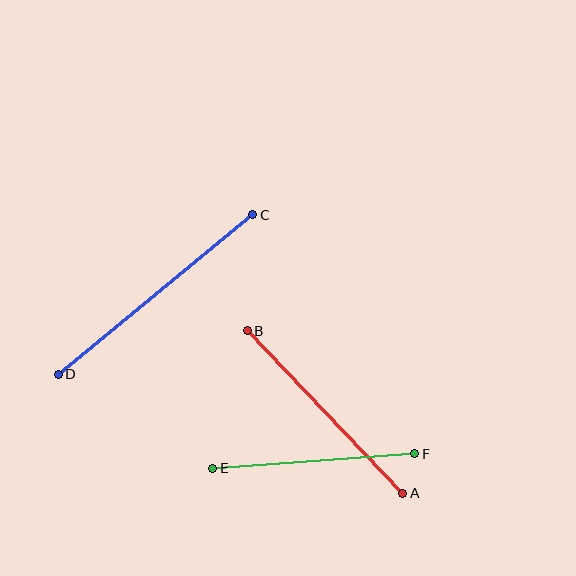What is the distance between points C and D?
The distance is approximately 252 pixels.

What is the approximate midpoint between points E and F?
The midpoint is at approximately (314, 461) pixels.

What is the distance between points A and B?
The distance is approximately 225 pixels.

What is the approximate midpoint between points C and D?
The midpoint is at approximately (155, 295) pixels.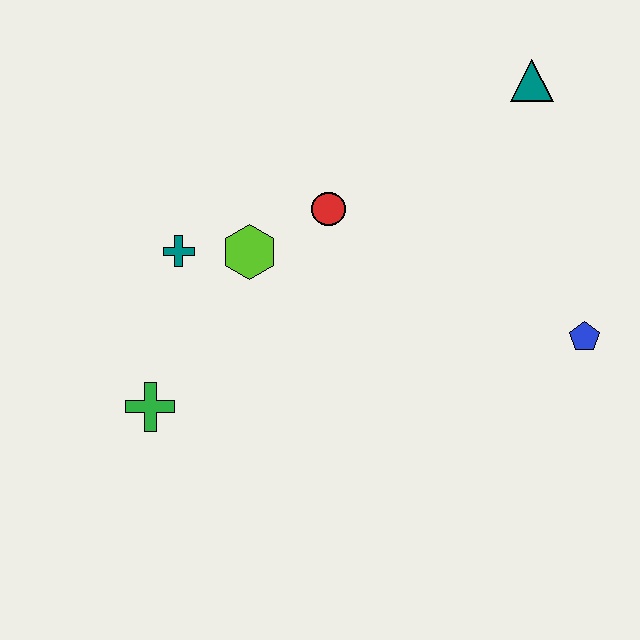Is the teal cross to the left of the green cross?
No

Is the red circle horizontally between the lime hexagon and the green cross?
No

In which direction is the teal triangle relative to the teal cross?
The teal triangle is to the right of the teal cross.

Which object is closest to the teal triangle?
The red circle is closest to the teal triangle.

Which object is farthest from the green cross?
The teal triangle is farthest from the green cross.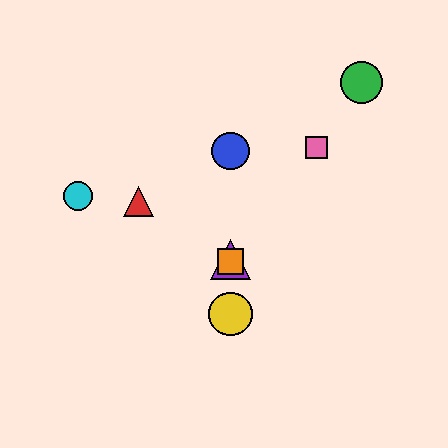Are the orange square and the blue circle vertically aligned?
Yes, both are at x≈230.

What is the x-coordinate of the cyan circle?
The cyan circle is at x≈78.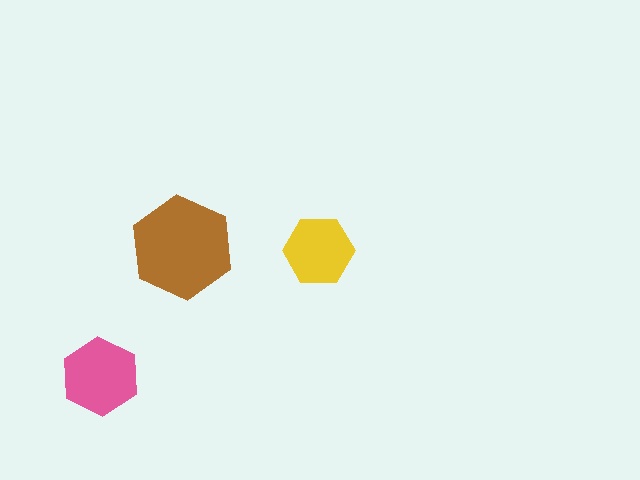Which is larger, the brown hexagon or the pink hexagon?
The brown one.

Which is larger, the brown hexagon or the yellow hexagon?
The brown one.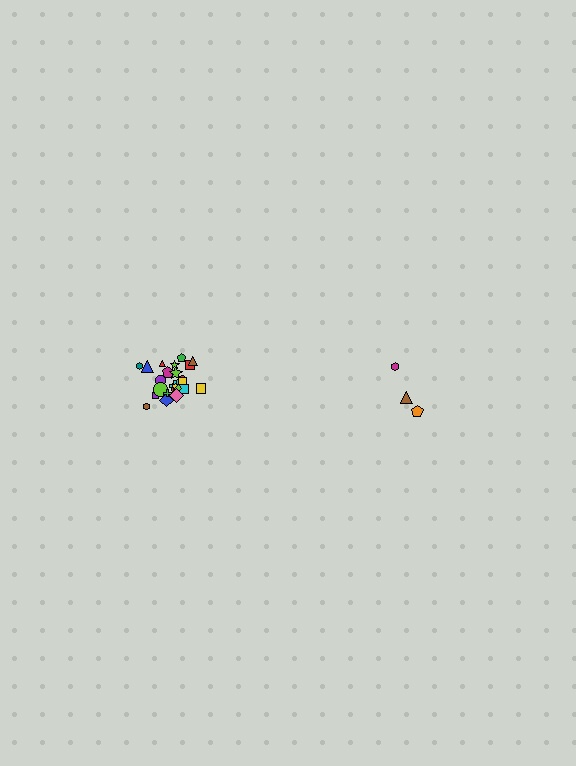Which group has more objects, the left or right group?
The left group.